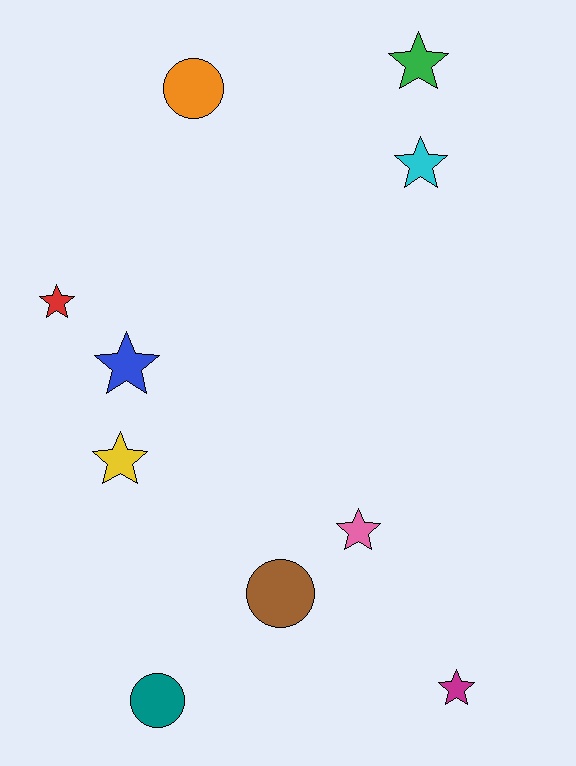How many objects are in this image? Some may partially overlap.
There are 10 objects.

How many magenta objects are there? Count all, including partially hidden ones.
There is 1 magenta object.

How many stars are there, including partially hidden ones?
There are 7 stars.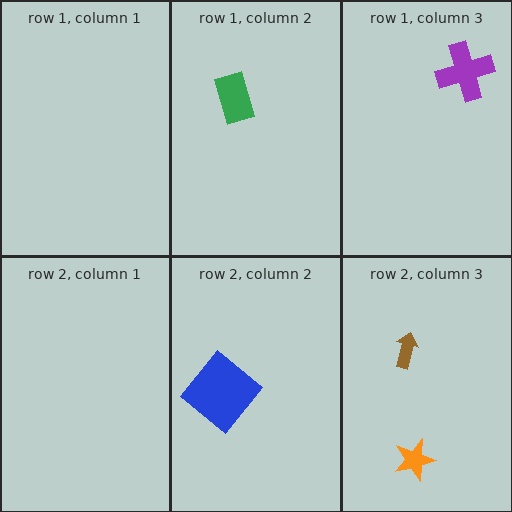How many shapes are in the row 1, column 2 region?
1.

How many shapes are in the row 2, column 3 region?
2.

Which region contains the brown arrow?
The row 2, column 3 region.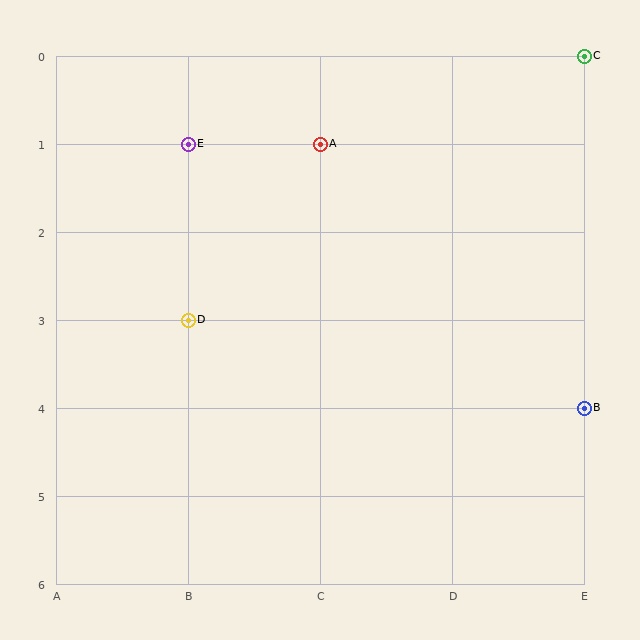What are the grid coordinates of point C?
Point C is at grid coordinates (E, 0).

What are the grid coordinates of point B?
Point B is at grid coordinates (E, 4).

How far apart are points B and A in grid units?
Points B and A are 2 columns and 3 rows apart (about 3.6 grid units diagonally).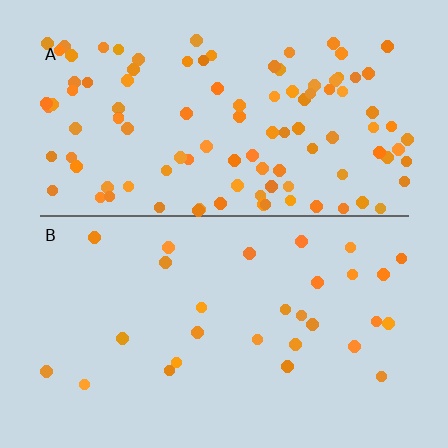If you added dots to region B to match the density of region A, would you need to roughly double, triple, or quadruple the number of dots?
Approximately quadruple.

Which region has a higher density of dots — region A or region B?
A (the top).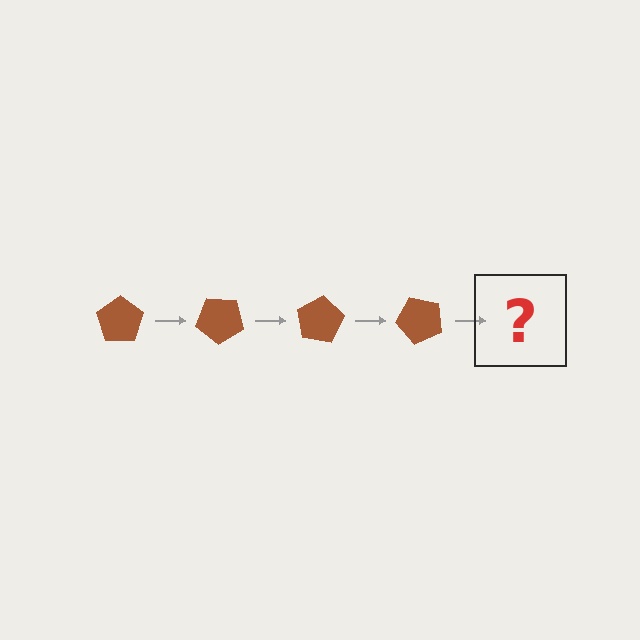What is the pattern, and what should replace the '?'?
The pattern is that the pentagon rotates 40 degrees each step. The '?' should be a brown pentagon rotated 160 degrees.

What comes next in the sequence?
The next element should be a brown pentagon rotated 160 degrees.